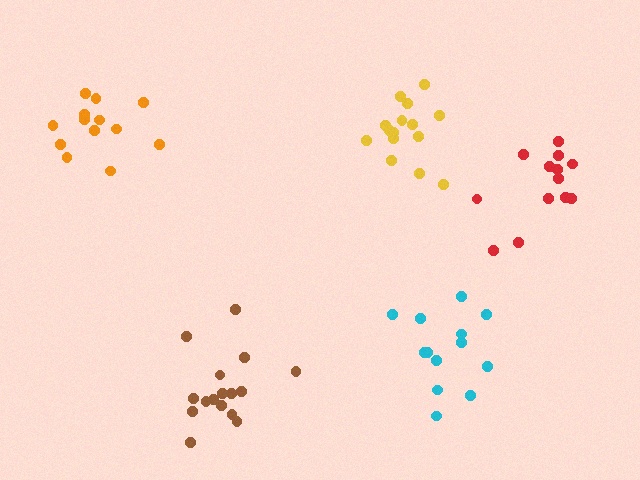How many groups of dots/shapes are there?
There are 5 groups.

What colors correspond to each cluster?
The clusters are colored: brown, orange, cyan, yellow, red.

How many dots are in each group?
Group 1: 16 dots, Group 2: 13 dots, Group 3: 13 dots, Group 4: 15 dots, Group 5: 13 dots (70 total).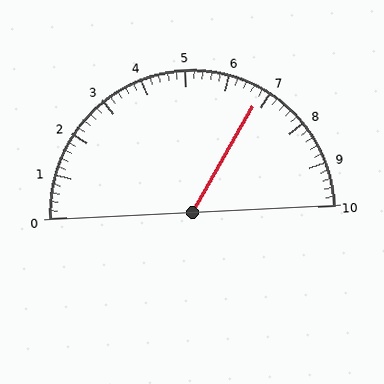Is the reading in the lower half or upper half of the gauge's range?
The reading is in the upper half of the range (0 to 10).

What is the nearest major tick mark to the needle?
The nearest major tick mark is 7.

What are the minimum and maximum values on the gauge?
The gauge ranges from 0 to 10.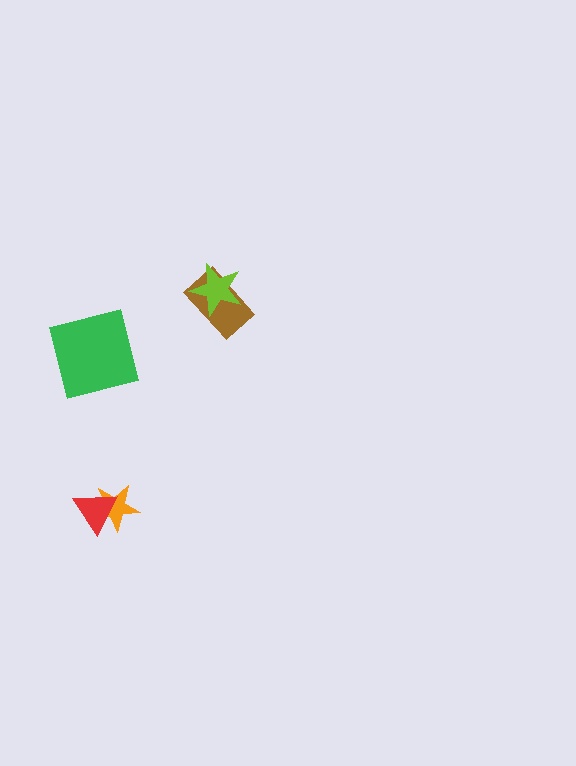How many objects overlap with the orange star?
1 object overlaps with the orange star.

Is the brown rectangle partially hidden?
Yes, it is partially covered by another shape.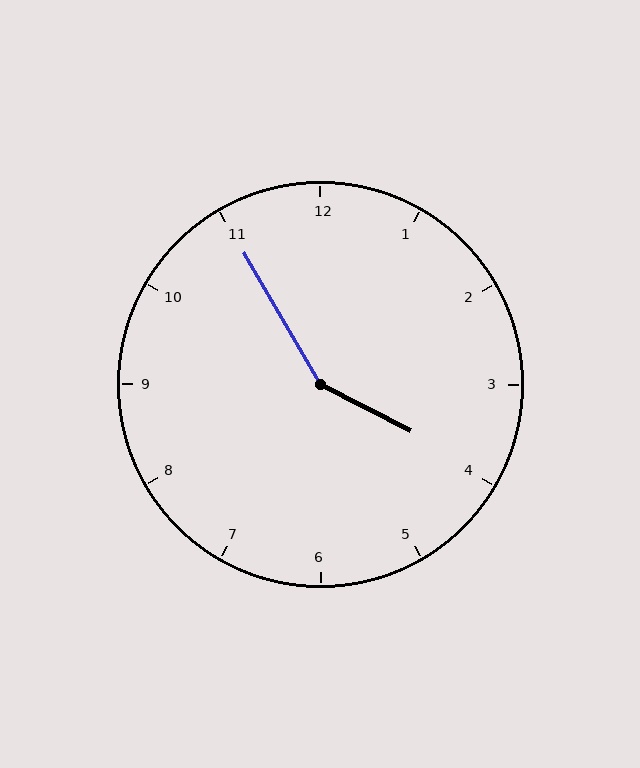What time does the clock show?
3:55.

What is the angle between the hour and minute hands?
Approximately 148 degrees.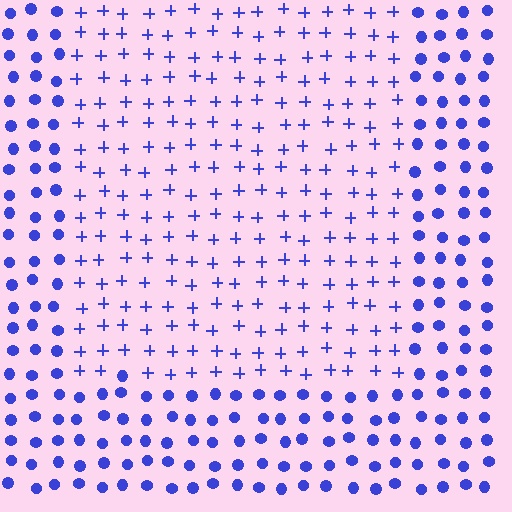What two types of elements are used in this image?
The image uses plus signs inside the rectangle region and circles outside it.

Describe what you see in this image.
The image is filled with small blue elements arranged in a uniform grid. A rectangle-shaped region contains plus signs, while the surrounding area contains circles. The boundary is defined purely by the change in element shape.